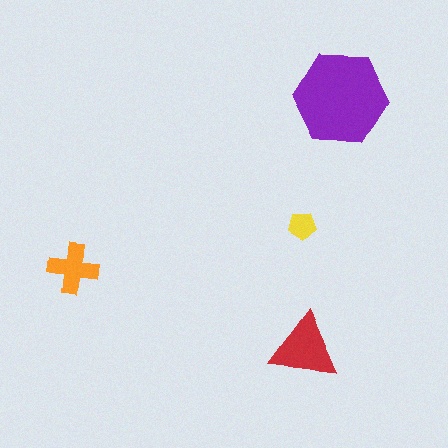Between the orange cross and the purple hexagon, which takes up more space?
The purple hexagon.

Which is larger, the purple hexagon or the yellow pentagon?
The purple hexagon.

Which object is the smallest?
The yellow pentagon.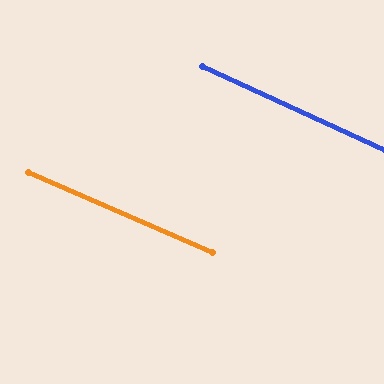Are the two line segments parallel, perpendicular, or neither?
Parallel — their directions differ by only 1.3°.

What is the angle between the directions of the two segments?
Approximately 1 degree.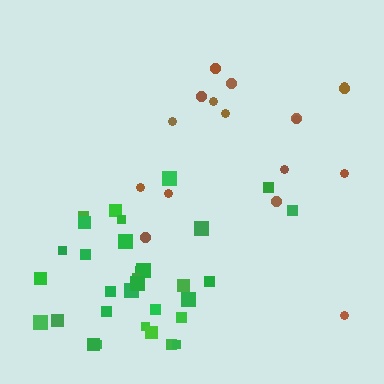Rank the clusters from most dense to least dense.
green, brown.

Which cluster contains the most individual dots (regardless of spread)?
Green (32).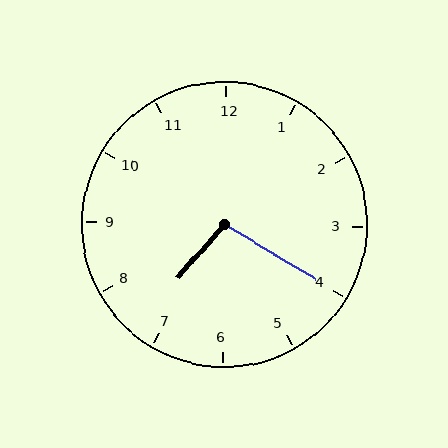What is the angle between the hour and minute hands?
Approximately 100 degrees.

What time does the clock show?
7:20.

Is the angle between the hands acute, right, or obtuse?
It is obtuse.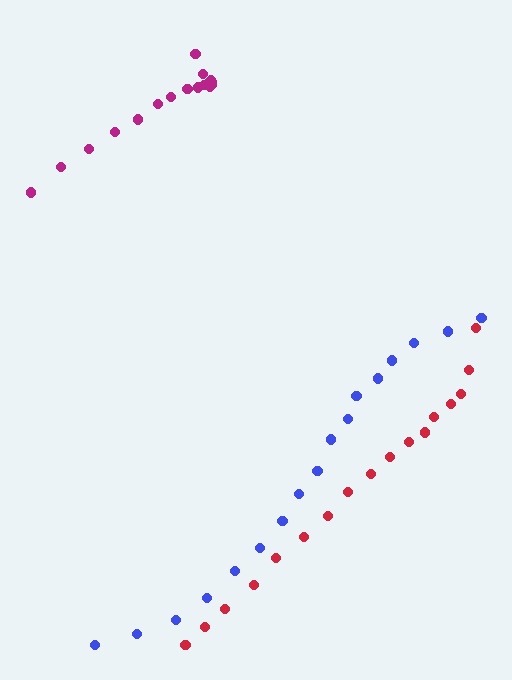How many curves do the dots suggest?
There are 3 distinct paths.